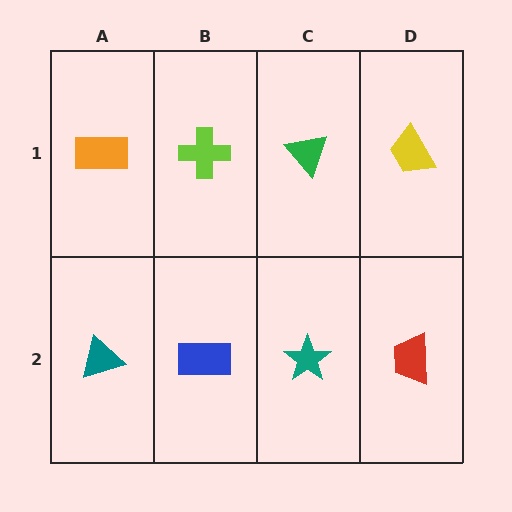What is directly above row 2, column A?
An orange rectangle.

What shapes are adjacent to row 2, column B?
A lime cross (row 1, column B), a teal triangle (row 2, column A), a teal star (row 2, column C).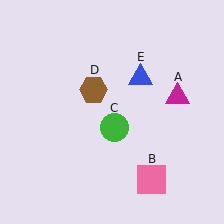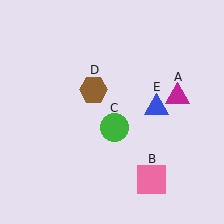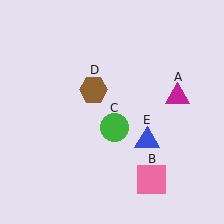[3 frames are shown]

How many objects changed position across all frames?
1 object changed position: blue triangle (object E).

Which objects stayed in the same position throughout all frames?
Magenta triangle (object A) and pink square (object B) and green circle (object C) and brown hexagon (object D) remained stationary.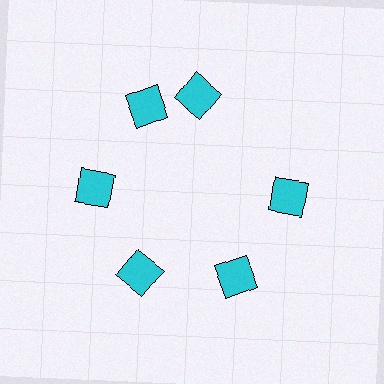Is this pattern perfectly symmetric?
No. The 6 cyan diamonds are arranged in a ring, but one element near the 1 o'clock position is rotated out of alignment along the ring, breaking the 6-fold rotational symmetry.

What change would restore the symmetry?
The symmetry would be restored by rotating it back into even spacing with its neighbors so that all 6 diamonds sit at equal angles and equal distance from the center.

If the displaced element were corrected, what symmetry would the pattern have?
It would have 6-fold rotational symmetry — the pattern would map onto itself every 60 degrees.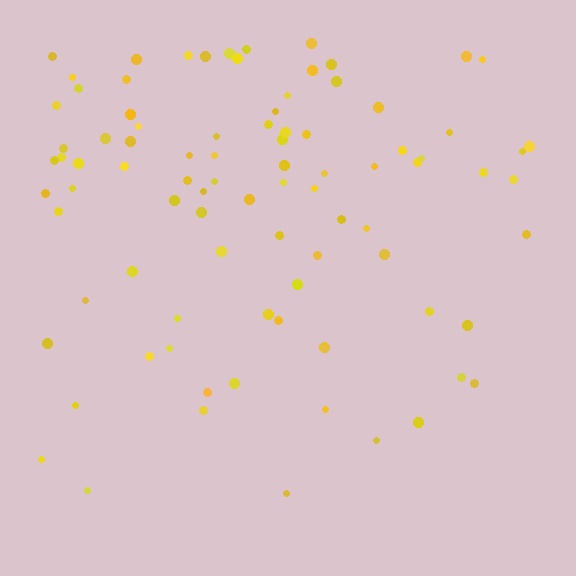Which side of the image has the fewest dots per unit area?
The bottom.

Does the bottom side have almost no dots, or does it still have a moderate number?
Still a moderate number, just noticeably fewer than the top.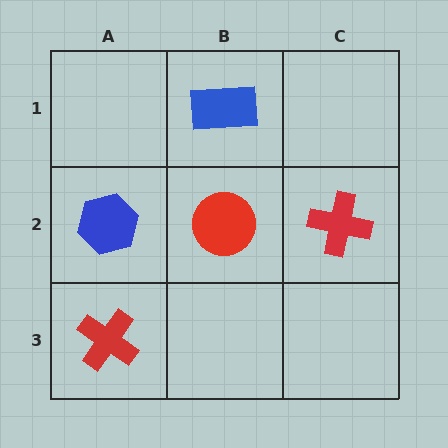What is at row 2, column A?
A blue hexagon.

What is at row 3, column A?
A red cross.